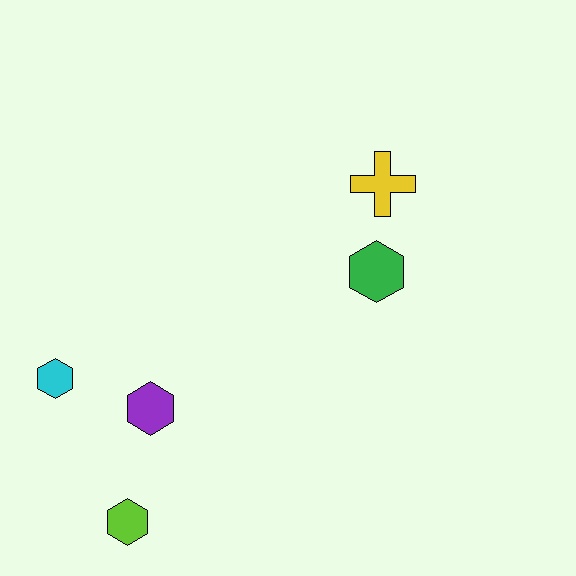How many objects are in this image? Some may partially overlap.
There are 5 objects.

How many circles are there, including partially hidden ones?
There are no circles.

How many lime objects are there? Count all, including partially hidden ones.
There is 1 lime object.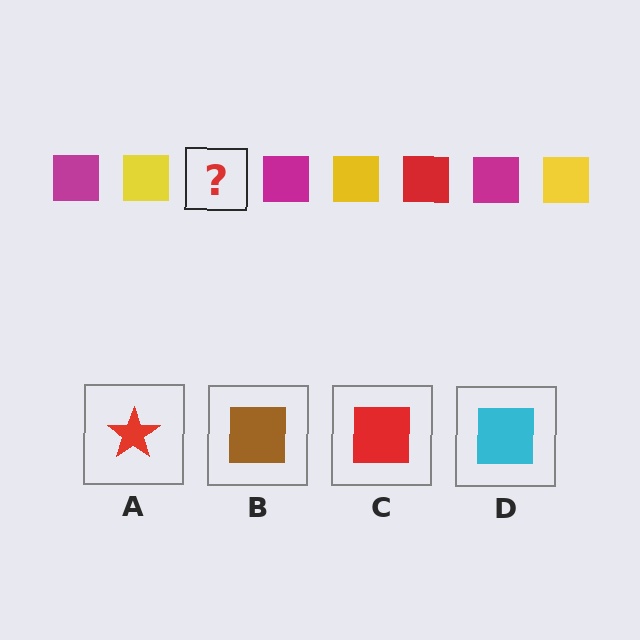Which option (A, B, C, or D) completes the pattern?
C.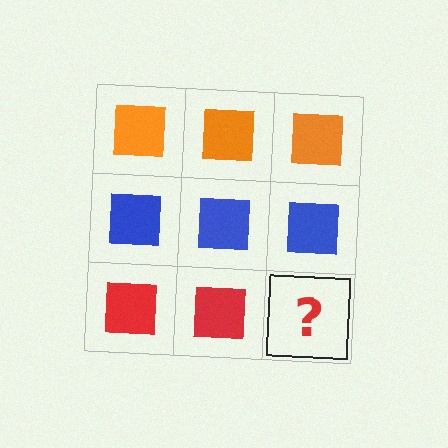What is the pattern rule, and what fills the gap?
The rule is that each row has a consistent color. The gap should be filled with a red square.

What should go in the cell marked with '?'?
The missing cell should contain a red square.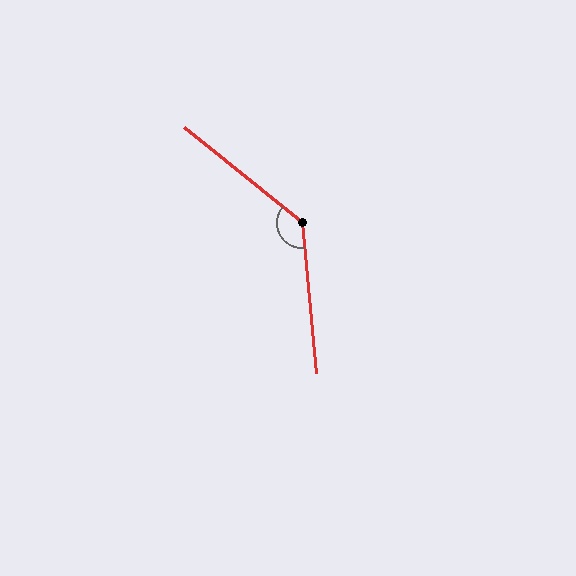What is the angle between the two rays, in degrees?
Approximately 134 degrees.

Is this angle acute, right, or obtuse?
It is obtuse.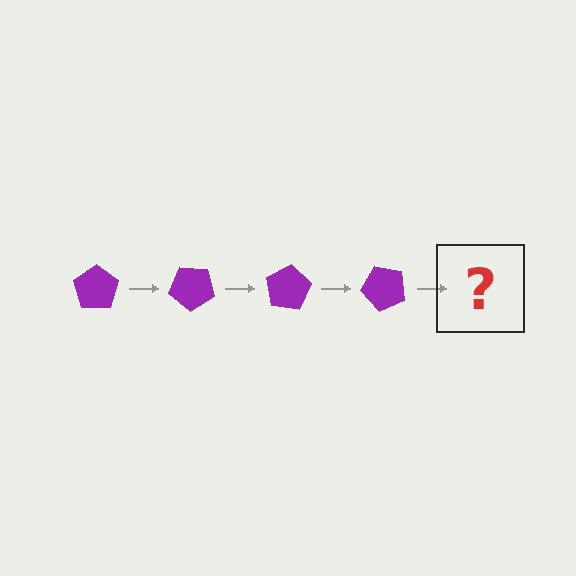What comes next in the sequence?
The next element should be a purple pentagon rotated 160 degrees.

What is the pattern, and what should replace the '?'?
The pattern is that the pentagon rotates 40 degrees each step. The '?' should be a purple pentagon rotated 160 degrees.